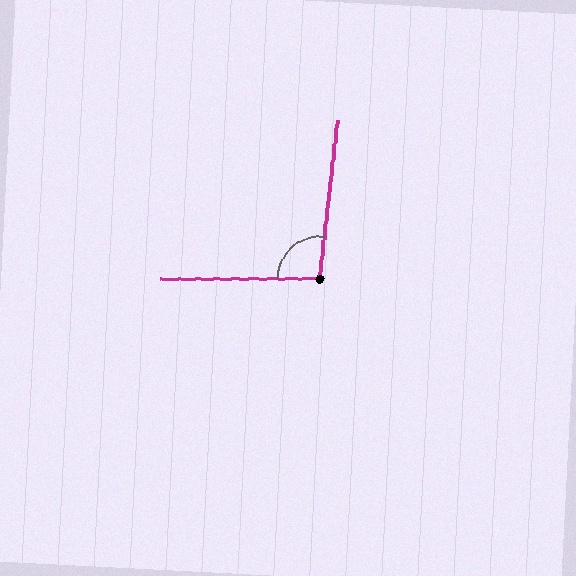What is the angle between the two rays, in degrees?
Approximately 97 degrees.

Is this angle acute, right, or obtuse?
It is obtuse.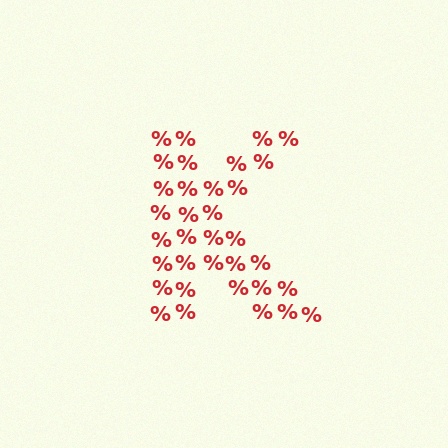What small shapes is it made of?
It is made of small percent signs.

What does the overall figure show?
The overall figure shows the letter K.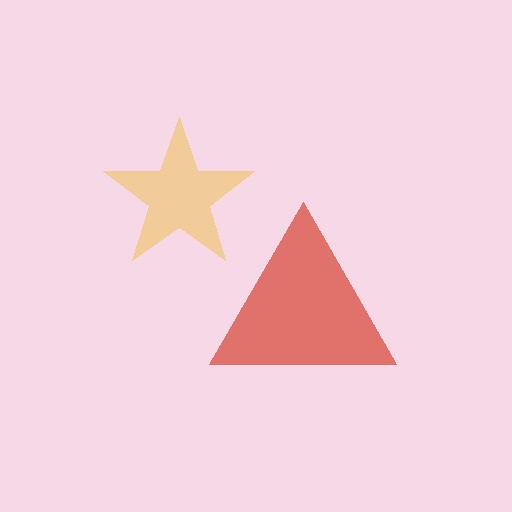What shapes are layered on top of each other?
The layered shapes are: a red triangle, a yellow star.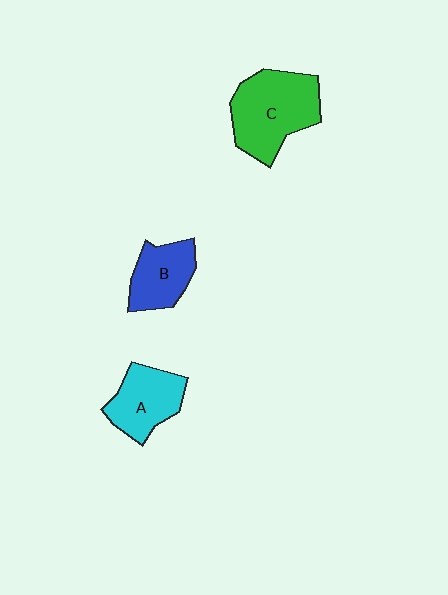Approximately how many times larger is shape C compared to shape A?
Approximately 1.5 times.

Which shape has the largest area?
Shape C (green).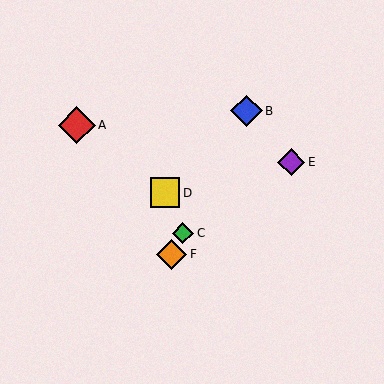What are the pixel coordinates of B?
Object B is at (246, 111).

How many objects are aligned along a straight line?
3 objects (B, C, F) are aligned along a straight line.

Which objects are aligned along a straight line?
Objects B, C, F are aligned along a straight line.